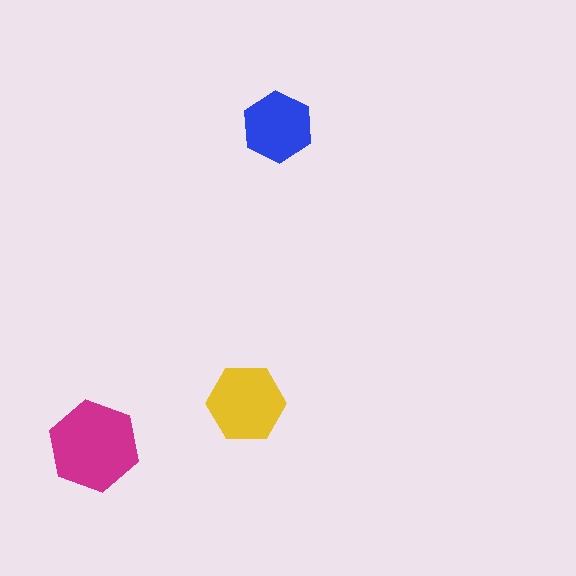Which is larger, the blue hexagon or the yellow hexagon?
The yellow one.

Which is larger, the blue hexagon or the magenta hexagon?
The magenta one.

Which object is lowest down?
The magenta hexagon is bottommost.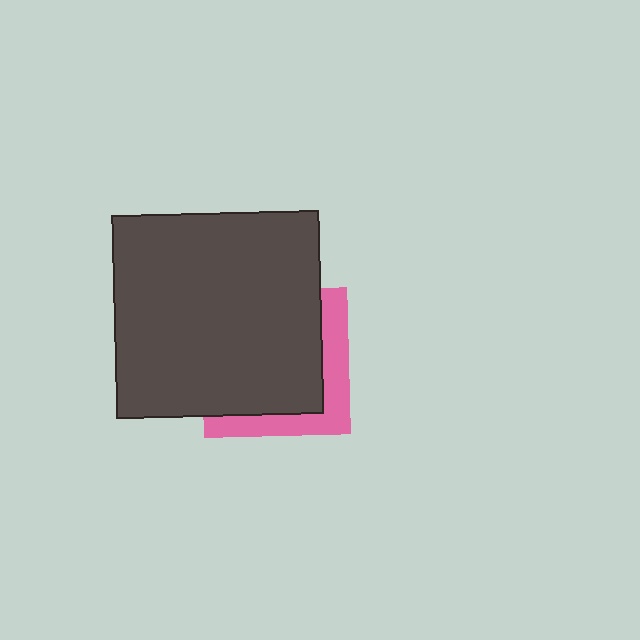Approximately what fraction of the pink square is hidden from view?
Roughly 70% of the pink square is hidden behind the dark gray rectangle.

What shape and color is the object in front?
The object in front is a dark gray rectangle.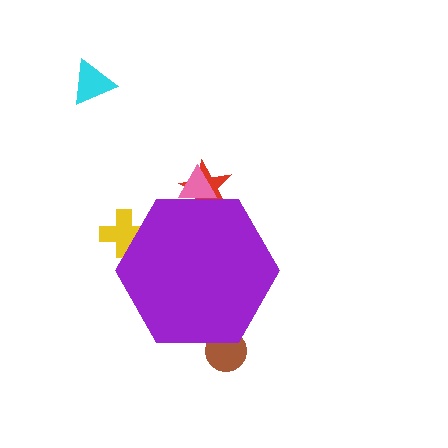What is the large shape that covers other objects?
A purple hexagon.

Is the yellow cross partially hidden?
Yes, the yellow cross is partially hidden behind the purple hexagon.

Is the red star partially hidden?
Yes, the red star is partially hidden behind the purple hexagon.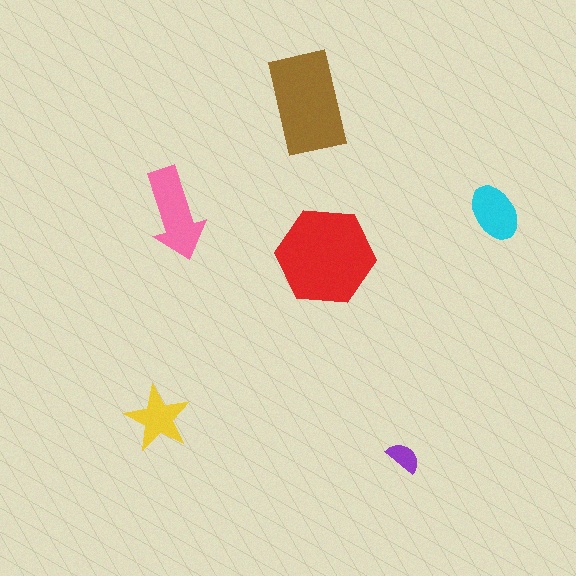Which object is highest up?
The brown rectangle is topmost.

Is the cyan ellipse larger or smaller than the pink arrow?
Smaller.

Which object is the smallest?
The purple semicircle.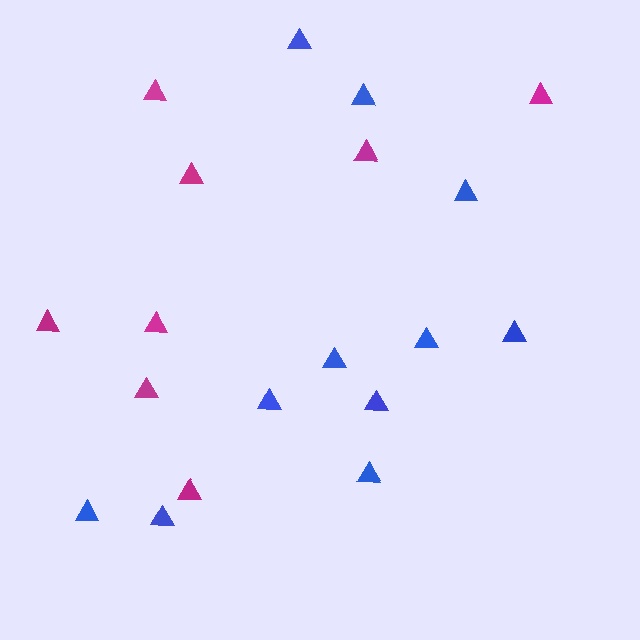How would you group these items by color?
There are 2 groups: one group of blue triangles (11) and one group of magenta triangles (8).